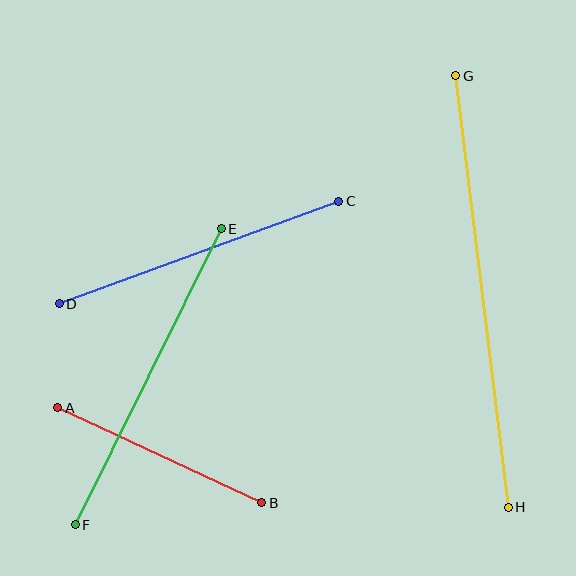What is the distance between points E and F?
The distance is approximately 330 pixels.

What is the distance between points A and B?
The distance is approximately 225 pixels.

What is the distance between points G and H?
The distance is approximately 434 pixels.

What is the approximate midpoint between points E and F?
The midpoint is at approximately (148, 377) pixels.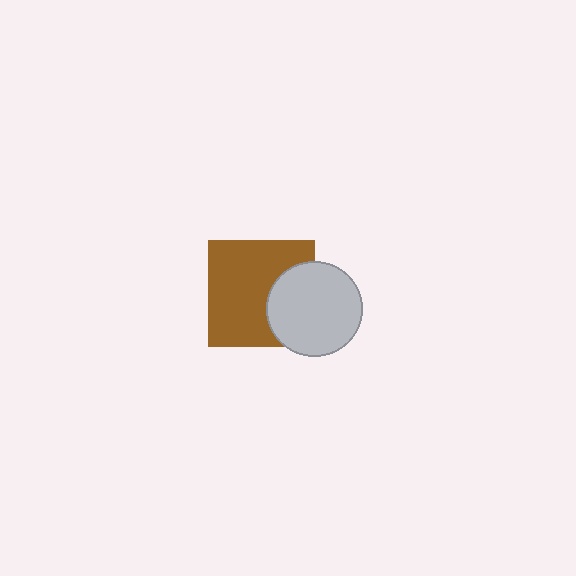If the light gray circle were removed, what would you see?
You would see the complete brown square.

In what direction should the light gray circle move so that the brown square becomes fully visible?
The light gray circle should move right. That is the shortest direction to clear the overlap and leave the brown square fully visible.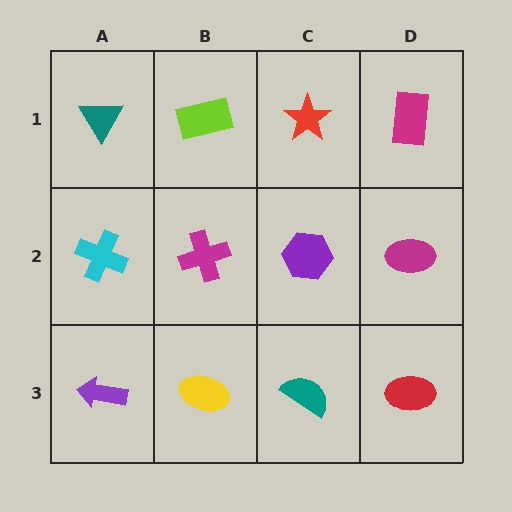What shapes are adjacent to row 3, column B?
A magenta cross (row 2, column B), a purple arrow (row 3, column A), a teal semicircle (row 3, column C).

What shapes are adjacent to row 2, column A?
A teal triangle (row 1, column A), a purple arrow (row 3, column A), a magenta cross (row 2, column B).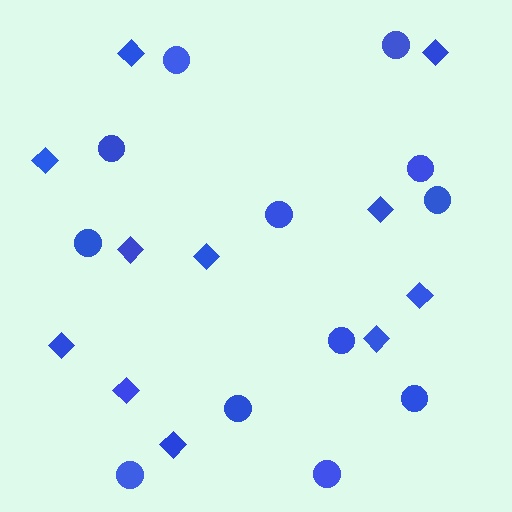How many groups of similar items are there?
There are 2 groups: one group of diamonds (11) and one group of circles (12).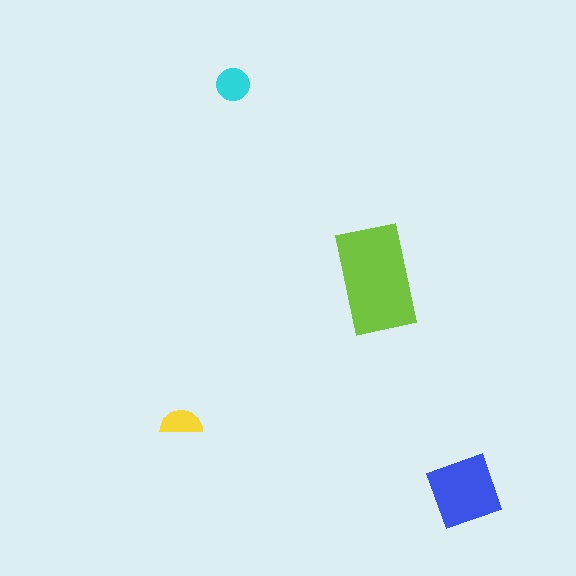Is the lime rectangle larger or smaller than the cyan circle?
Larger.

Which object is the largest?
The lime rectangle.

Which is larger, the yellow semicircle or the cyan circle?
The cyan circle.